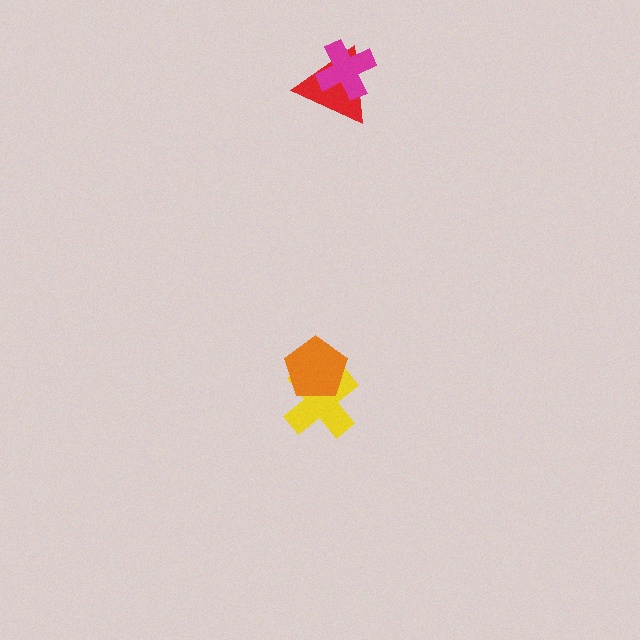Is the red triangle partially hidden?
Yes, it is partially covered by another shape.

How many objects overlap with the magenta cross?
1 object overlaps with the magenta cross.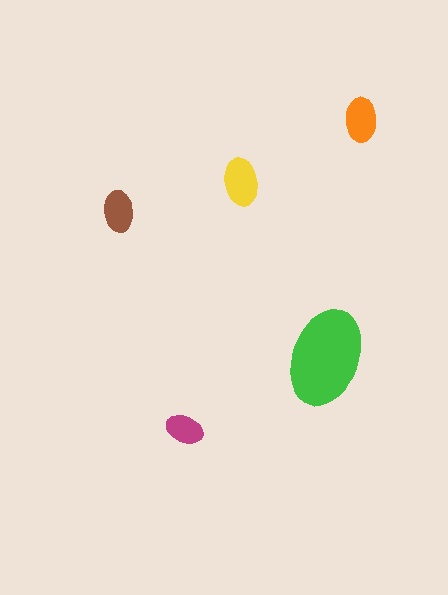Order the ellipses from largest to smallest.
the green one, the yellow one, the orange one, the brown one, the magenta one.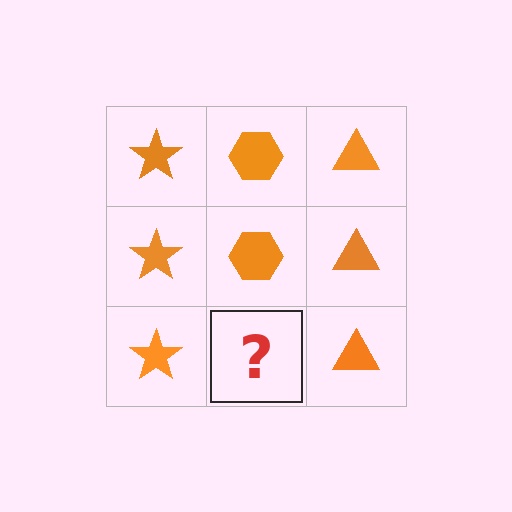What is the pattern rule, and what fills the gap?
The rule is that each column has a consistent shape. The gap should be filled with an orange hexagon.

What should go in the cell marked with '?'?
The missing cell should contain an orange hexagon.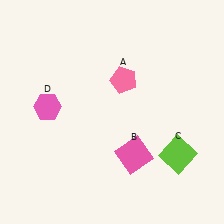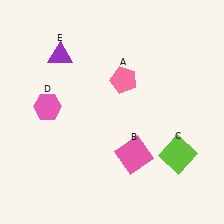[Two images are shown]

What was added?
A purple triangle (E) was added in Image 2.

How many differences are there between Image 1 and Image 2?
There is 1 difference between the two images.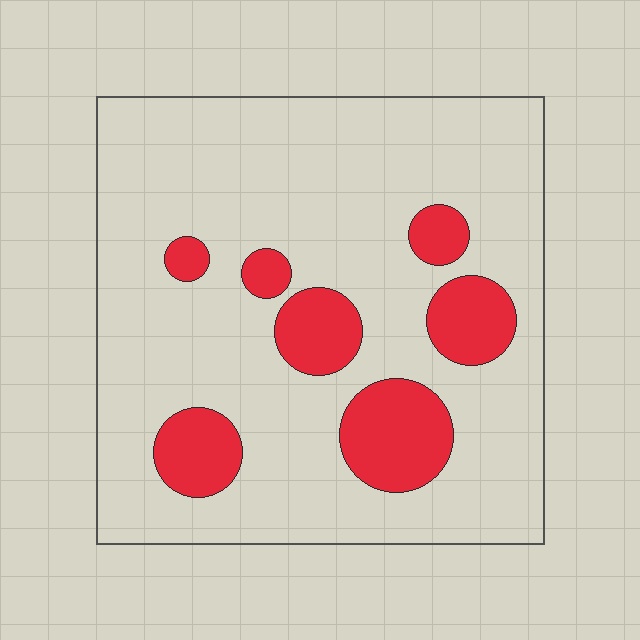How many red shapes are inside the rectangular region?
7.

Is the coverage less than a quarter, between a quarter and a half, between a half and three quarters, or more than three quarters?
Less than a quarter.